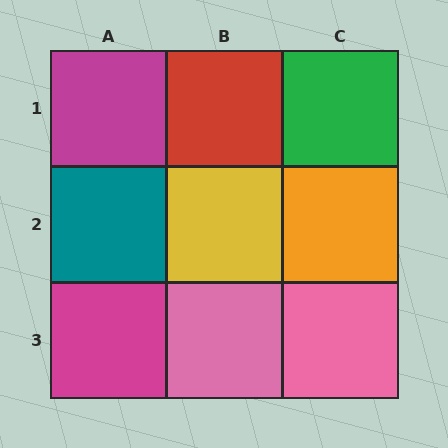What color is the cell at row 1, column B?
Red.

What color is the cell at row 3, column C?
Pink.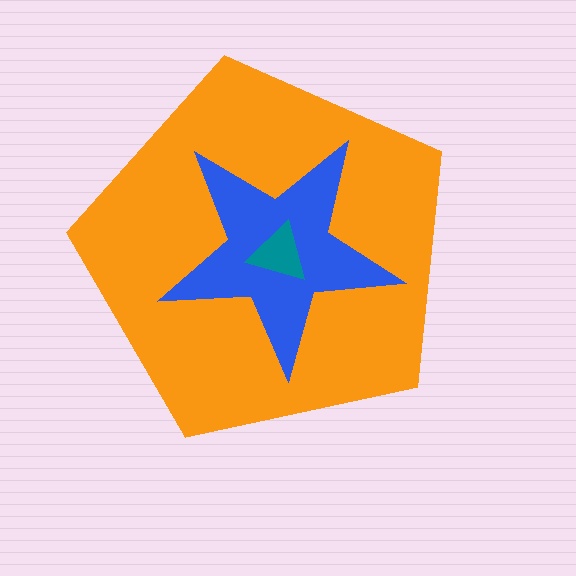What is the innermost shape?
The teal triangle.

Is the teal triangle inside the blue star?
Yes.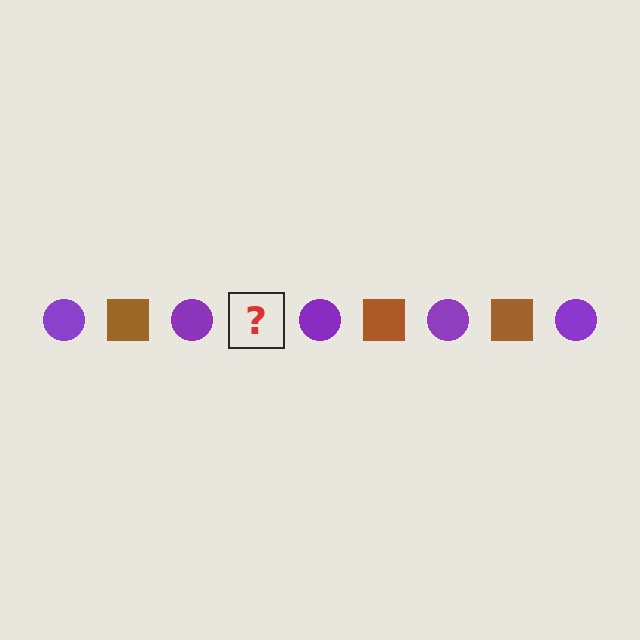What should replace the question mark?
The question mark should be replaced with a brown square.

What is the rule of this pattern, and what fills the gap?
The rule is that the pattern alternates between purple circle and brown square. The gap should be filled with a brown square.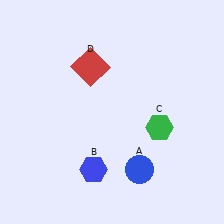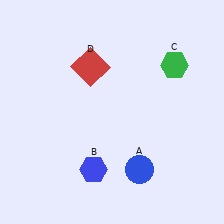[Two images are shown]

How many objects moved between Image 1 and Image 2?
1 object moved between the two images.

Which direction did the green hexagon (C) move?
The green hexagon (C) moved up.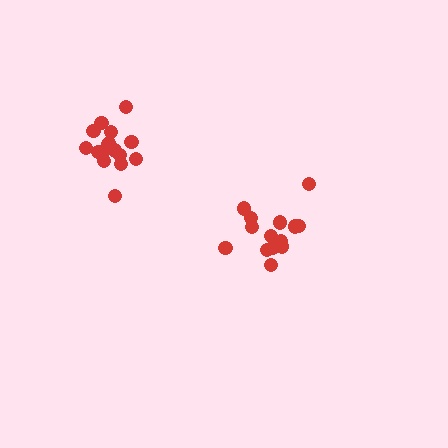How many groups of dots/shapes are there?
There are 2 groups.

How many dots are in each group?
Group 1: 17 dots, Group 2: 14 dots (31 total).